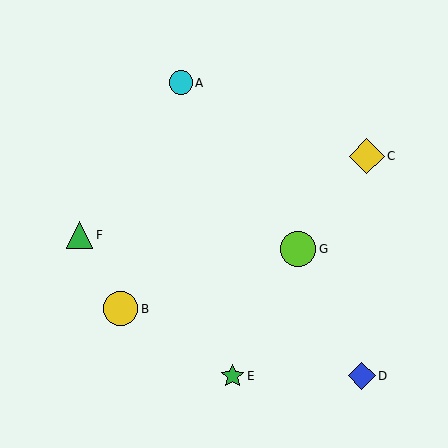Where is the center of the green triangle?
The center of the green triangle is at (80, 235).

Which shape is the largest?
The yellow diamond (labeled C) is the largest.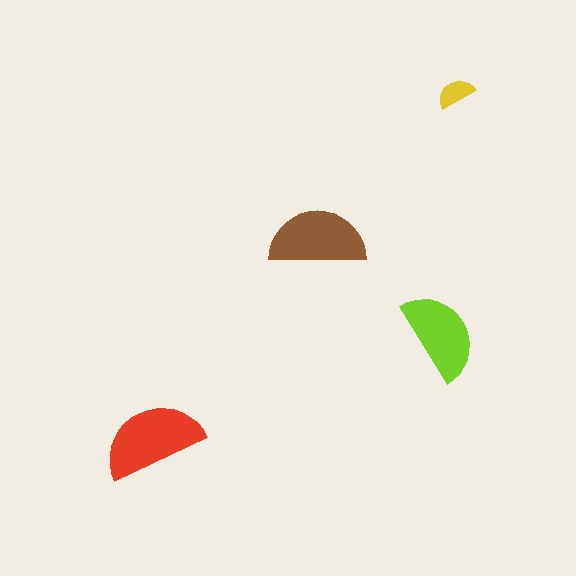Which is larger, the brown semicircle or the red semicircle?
The red one.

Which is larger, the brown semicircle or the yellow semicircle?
The brown one.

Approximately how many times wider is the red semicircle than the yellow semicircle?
About 2.5 times wider.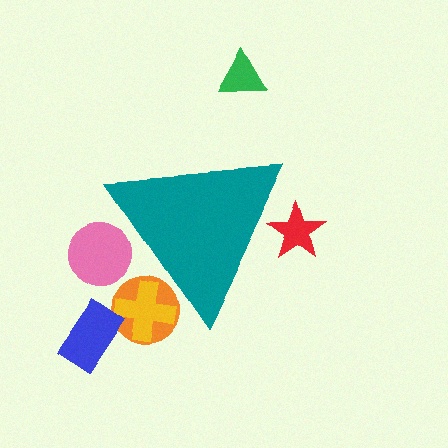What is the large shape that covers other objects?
A teal triangle.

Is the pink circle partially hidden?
Yes, the pink circle is partially hidden behind the teal triangle.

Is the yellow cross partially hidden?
Yes, the yellow cross is partially hidden behind the teal triangle.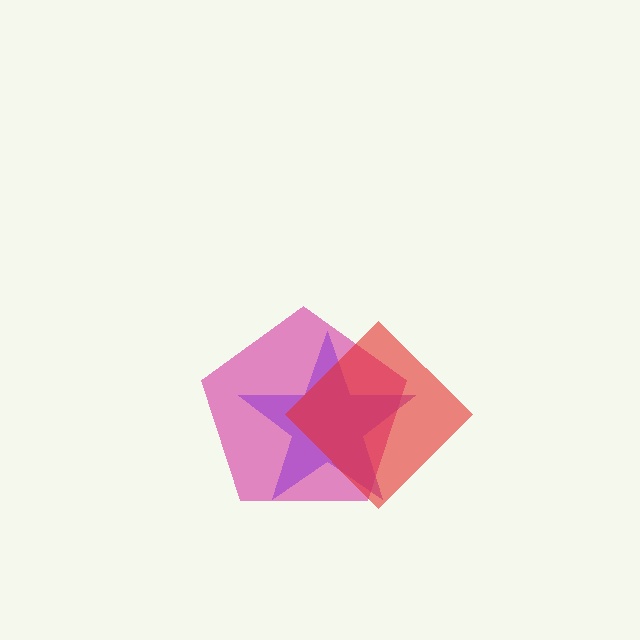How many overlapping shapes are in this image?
There are 3 overlapping shapes in the image.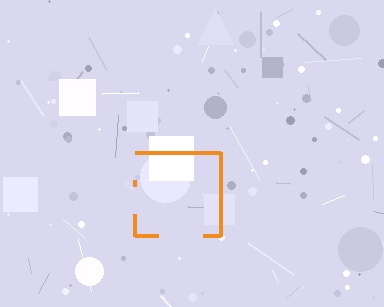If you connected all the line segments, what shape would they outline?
They would outline a square.